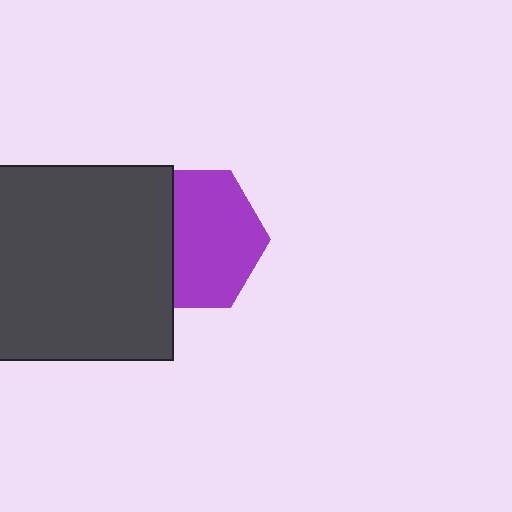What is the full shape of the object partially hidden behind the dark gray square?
The partially hidden object is a purple hexagon.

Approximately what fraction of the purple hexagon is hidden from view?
Roughly 36% of the purple hexagon is hidden behind the dark gray square.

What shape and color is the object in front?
The object in front is a dark gray square.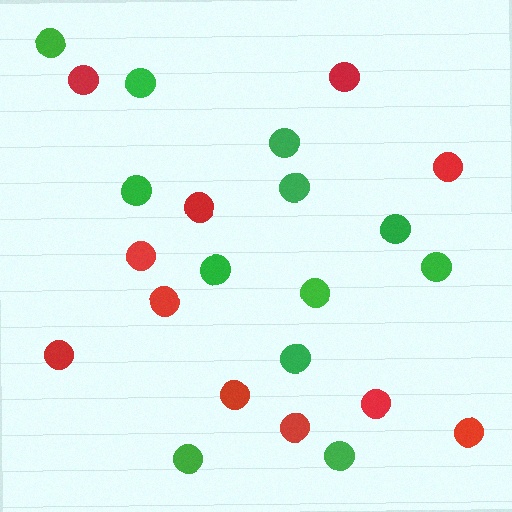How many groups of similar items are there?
There are 2 groups: one group of red circles (11) and one group of green circles (12).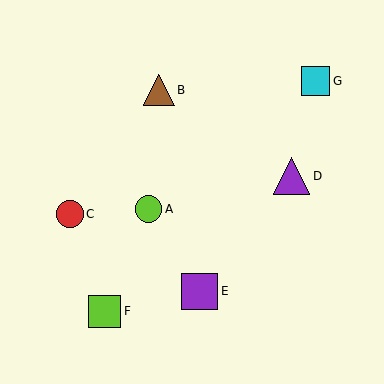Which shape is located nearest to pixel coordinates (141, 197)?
The lime circle (labeled A) at (149, 209) is nearest to that location.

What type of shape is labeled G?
Shape G is a cyan square.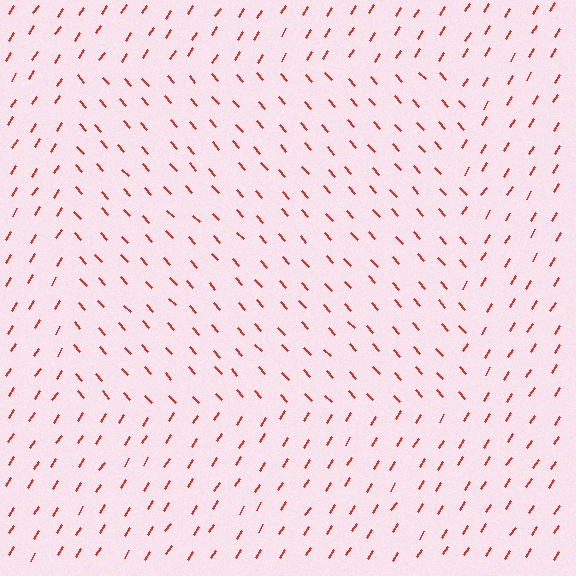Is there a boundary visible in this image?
Yes, there is a texture boundary formed by a change in line orientation.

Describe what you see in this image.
The image is filled with small red line segments. A rectangle region in the image has lines oriented differently from the surrounding lines, creating a visible texture boundary.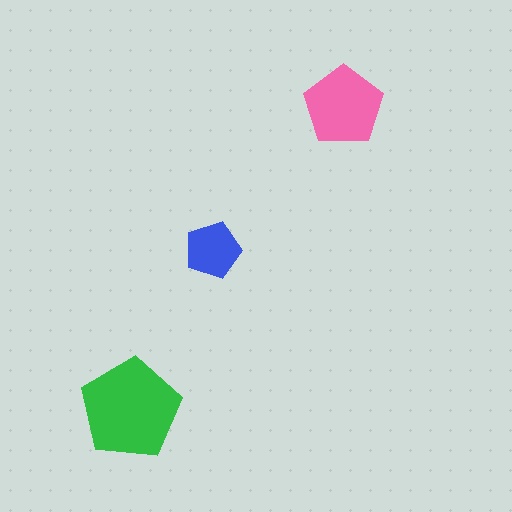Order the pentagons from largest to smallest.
the green one, the pink one, the blue one.